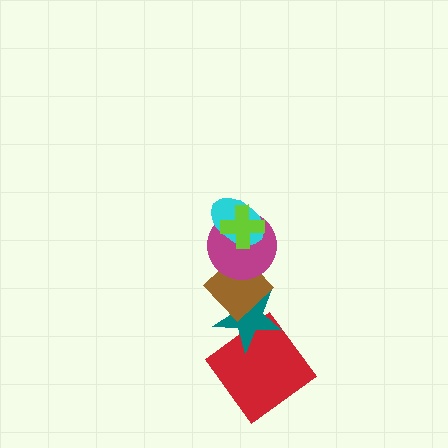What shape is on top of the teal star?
The brown diamond is on top of the teal star.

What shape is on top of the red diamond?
The teal star is on top of the red diamond.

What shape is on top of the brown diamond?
The magenta circle is on top of the brown diamond.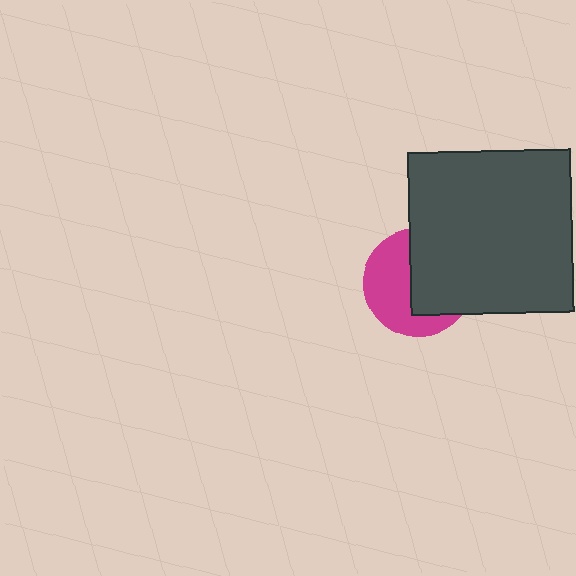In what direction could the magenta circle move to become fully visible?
The magenta circle could move left. That would shift it out from behind the dark gray square entirely.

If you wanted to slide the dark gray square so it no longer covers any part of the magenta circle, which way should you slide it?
Slide it right — that is the most direct way to separate the two shapes.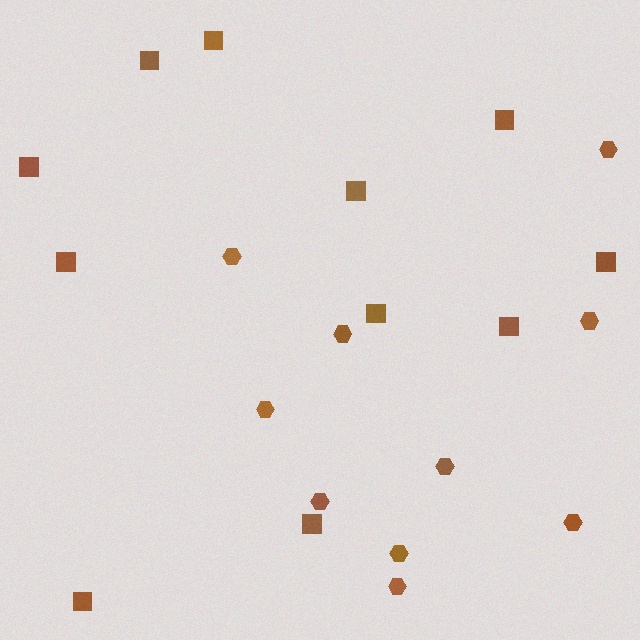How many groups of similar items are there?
There are 2 groups: one group of hexagons (10) and one group of squares (11).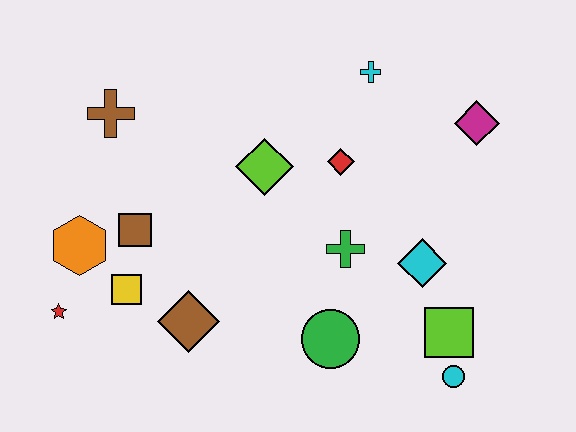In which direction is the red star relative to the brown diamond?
The red star is to the left of the brown diamond.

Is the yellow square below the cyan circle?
No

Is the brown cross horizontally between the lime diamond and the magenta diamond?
No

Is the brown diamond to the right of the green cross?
No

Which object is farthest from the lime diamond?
The cyan circle is farthest from the lime diamond.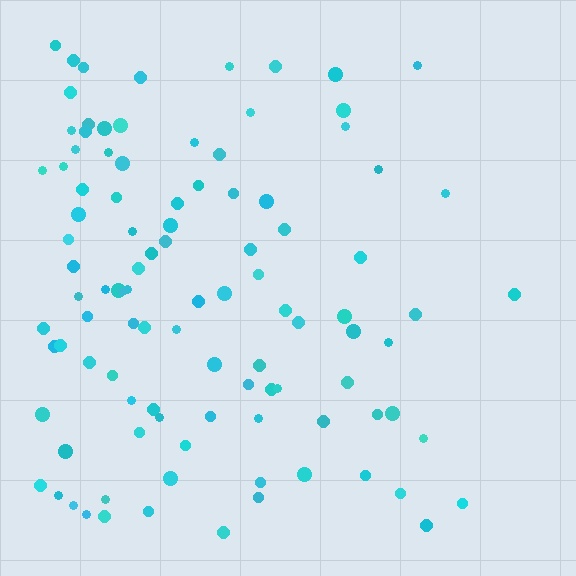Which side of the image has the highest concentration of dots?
The left.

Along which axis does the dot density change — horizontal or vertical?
Horizontal.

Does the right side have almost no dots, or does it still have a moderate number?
Still a moderate number, just noticeably fewer than the left.